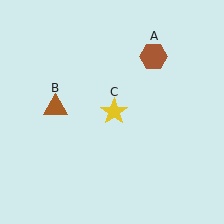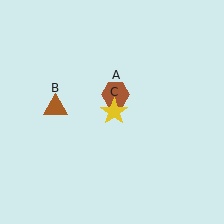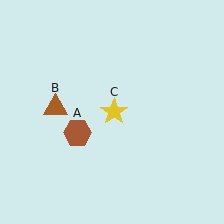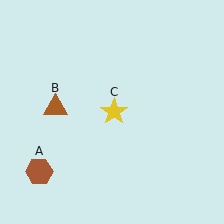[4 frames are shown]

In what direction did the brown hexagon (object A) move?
The brown hexagon (object A) moved down and to the left.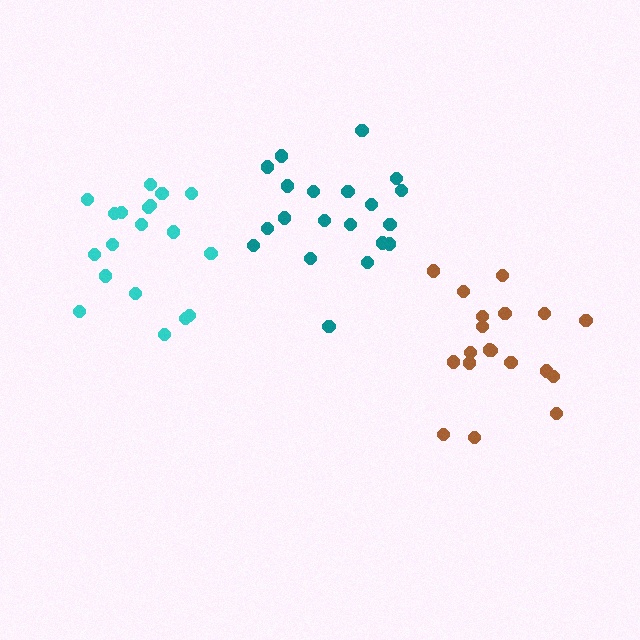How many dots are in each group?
Group 1: 19 dots, Group 2: 20 dots, Group 3: 19 dots (58 total).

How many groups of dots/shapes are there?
There are 3 groups.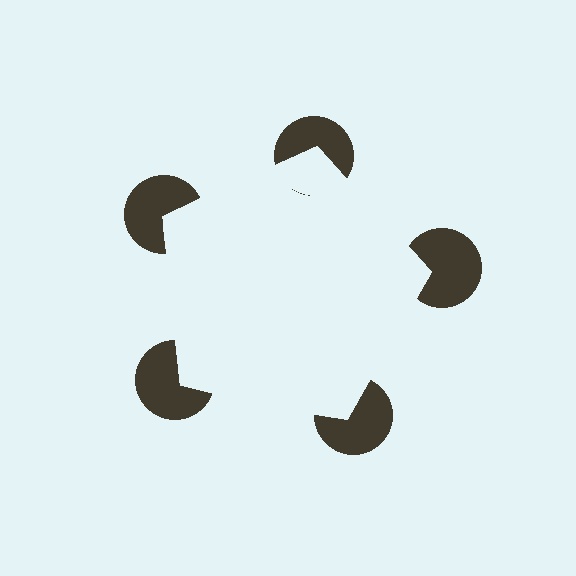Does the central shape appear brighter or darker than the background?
It typically appears slightly brighter than the background, even though no actual brightness change is drawn.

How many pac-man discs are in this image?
There are 5 — one at each vertex of the illusory pentagon.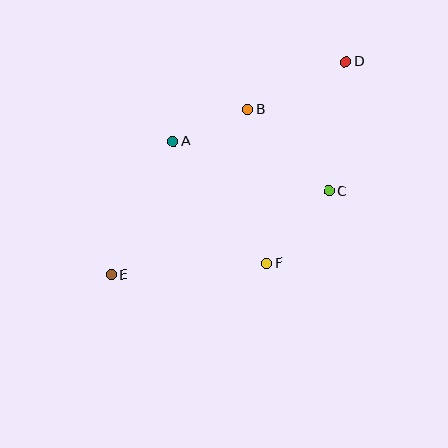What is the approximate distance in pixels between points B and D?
The distance between B and D is approximately 109 pixels.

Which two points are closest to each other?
Points A and B are closest to each other.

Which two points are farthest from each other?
Points D and E are farthest from each other.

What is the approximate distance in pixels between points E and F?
The distance between E and F is approximately 156 pixels.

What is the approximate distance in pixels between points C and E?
The distance between C and E is approximately 233 pixels.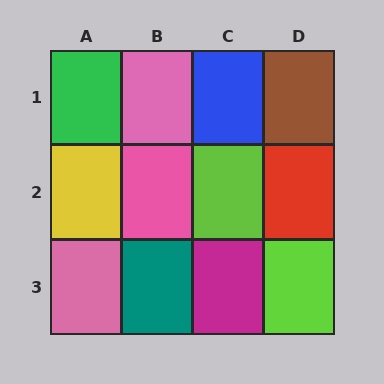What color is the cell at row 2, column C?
Lime.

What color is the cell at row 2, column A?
Yellow.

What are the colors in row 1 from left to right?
Green, pink, blue, brown.